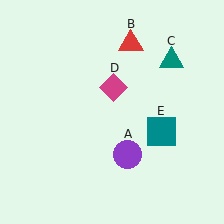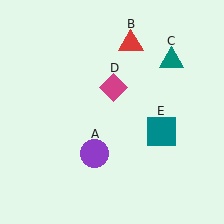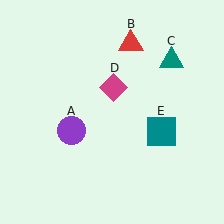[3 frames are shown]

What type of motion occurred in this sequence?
The purple circle (object A) rotated clockwise around the center of the scene.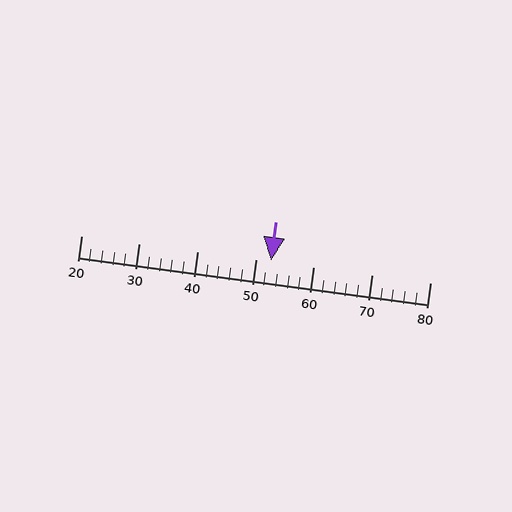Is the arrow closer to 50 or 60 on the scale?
The arrow is closer to 50.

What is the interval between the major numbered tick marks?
The major tick marks are spaced 10 units apart.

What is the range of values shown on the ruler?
The ruler shows values from 20 to 80.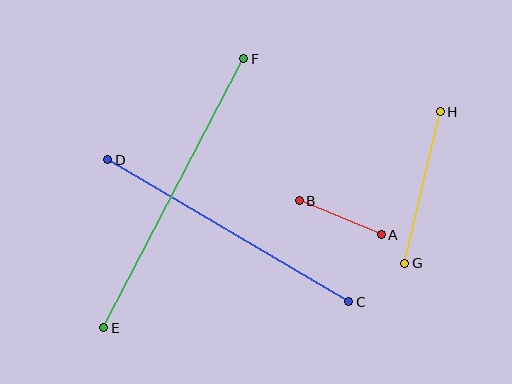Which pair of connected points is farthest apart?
Points E and F are farthest apart.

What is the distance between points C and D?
The distance is approximately 280 pixels.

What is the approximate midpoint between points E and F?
The midpoint is at approximately (174, 193) pixels.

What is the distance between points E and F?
The distance is approximately 303 pixels.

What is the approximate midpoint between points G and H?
The midpoint is at approximately (422, 188) pixels.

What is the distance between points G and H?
The distance is approximately 156 pixels.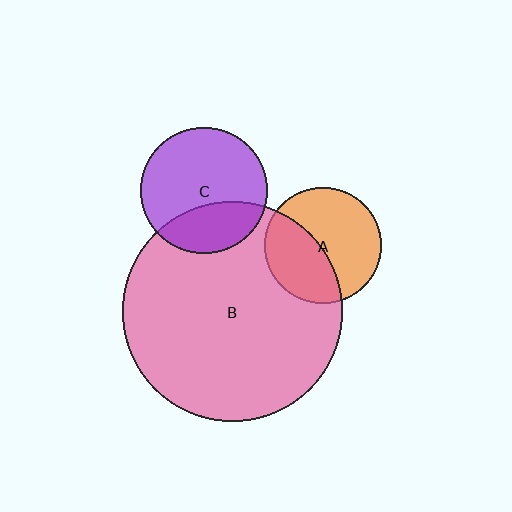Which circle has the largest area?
Circle B (pink).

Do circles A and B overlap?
Yes.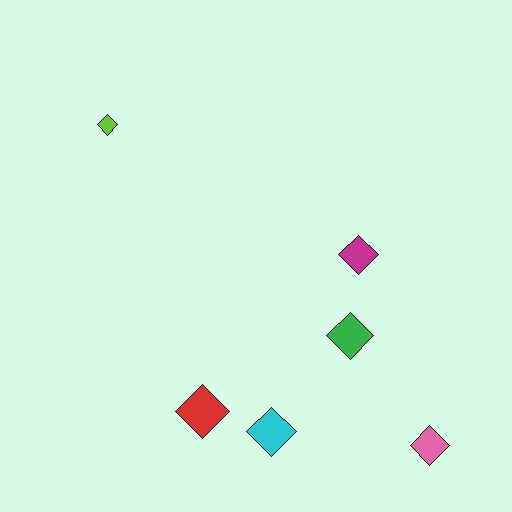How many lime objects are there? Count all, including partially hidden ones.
There is 1 lime object.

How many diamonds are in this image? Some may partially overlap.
There are 6 diamonds.